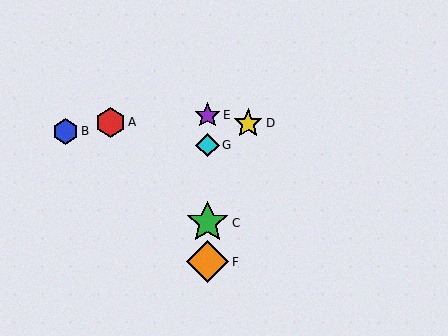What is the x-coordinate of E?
Object E is at x≈207.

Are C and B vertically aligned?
No, C is at x≈207 and B is at x≈65.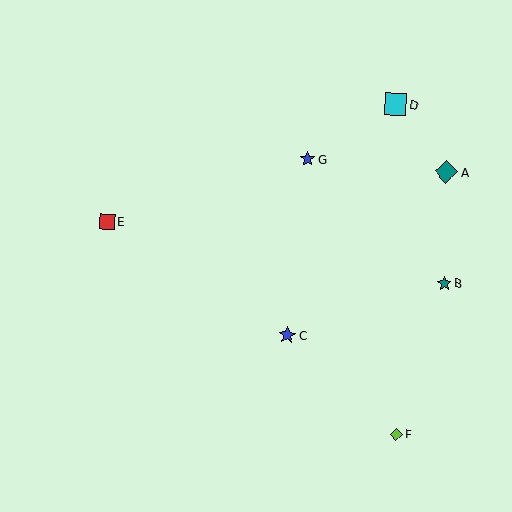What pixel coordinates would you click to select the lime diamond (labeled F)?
Click at (396, 434) to select the lime diamond F.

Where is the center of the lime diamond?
The center of the lime diamond is at (396, 434).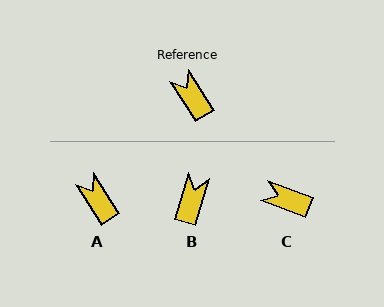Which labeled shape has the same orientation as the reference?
A.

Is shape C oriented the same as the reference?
No, it is off by about 37 degrees.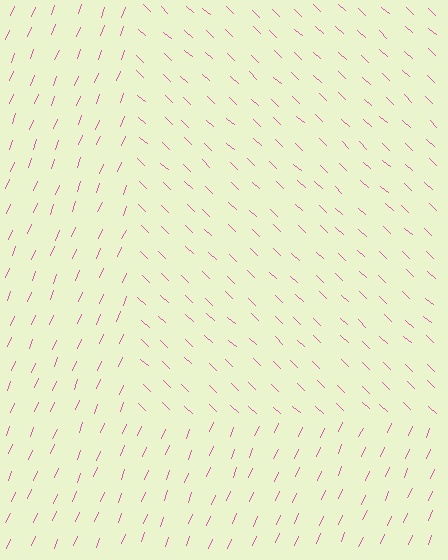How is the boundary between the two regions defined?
The boundary is defined purely by a change in line orientation (approximately 69 degrees difference). All lines are the same color and thickness.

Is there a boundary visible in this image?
Yes, there is a texture boundary formed by a change in line orientation.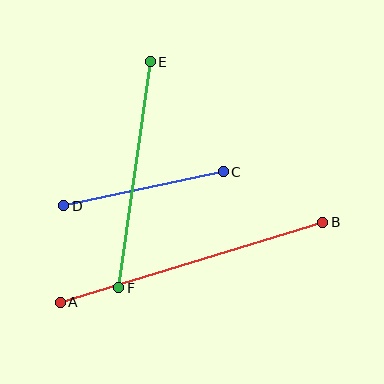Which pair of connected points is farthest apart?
Points A and B are farthest apart.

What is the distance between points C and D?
The distance is approximately 163 pixels.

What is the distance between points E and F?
The distance is approximately 228 pixels.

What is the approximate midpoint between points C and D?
The midpoint is at approximately (143, 189) pixels.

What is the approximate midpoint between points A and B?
The midpoint is at approximately (192, 262) pixels.